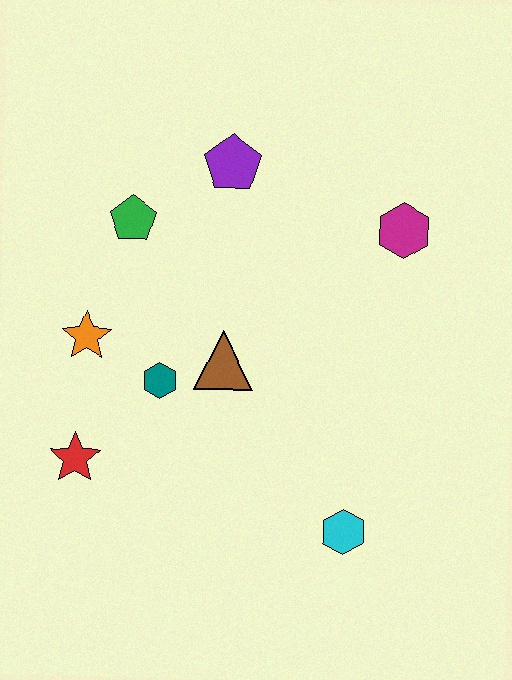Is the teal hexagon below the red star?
No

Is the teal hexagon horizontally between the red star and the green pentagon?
No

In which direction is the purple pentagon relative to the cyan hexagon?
The purple pentagon is above the cyan hexagon.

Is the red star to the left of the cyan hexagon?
Yes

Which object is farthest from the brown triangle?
The magenta hexagon is farthest from the brown triangle.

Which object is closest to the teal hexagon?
The brown triangle is closest to the teal hexagon.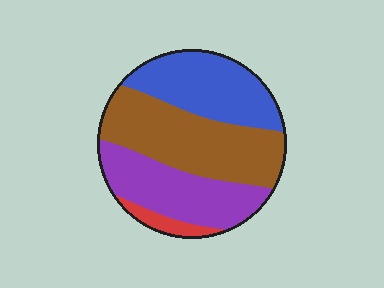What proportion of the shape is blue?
Blue takes up between a sixth and a third of the shape.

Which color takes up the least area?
Red, at roughly 5%.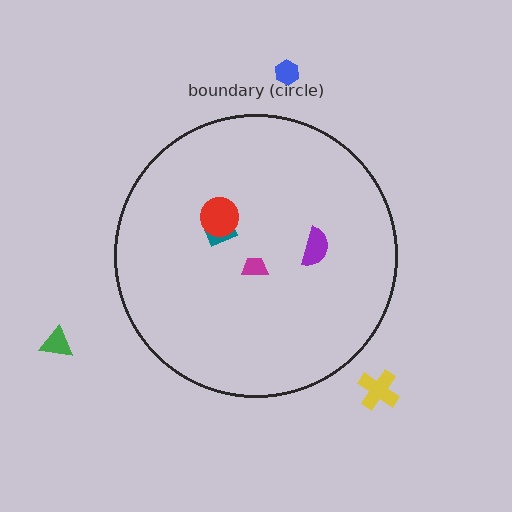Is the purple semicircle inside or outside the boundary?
Inside.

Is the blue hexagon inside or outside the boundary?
Outside.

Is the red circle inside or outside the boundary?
Inside.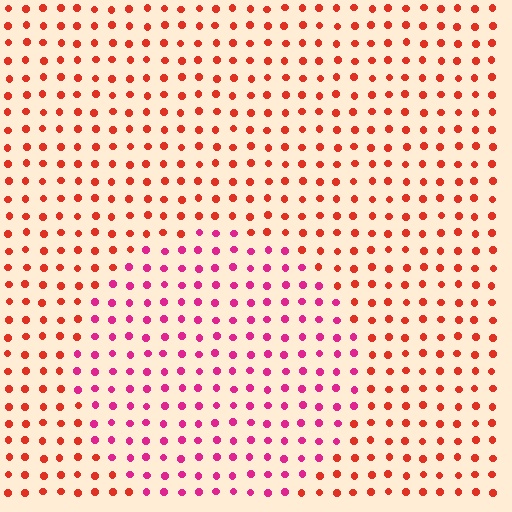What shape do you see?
I see a circle.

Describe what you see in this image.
The image is filled with small red elements in a uniform arrangement. A circle-shaped region is visible where the elements are tinted to a slightly different hue, forming a subtle color boundary.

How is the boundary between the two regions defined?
The boundary is defined purely by a slight shift in hue (about 39 degrees). Spacing, size, and orientation are identical on both sides.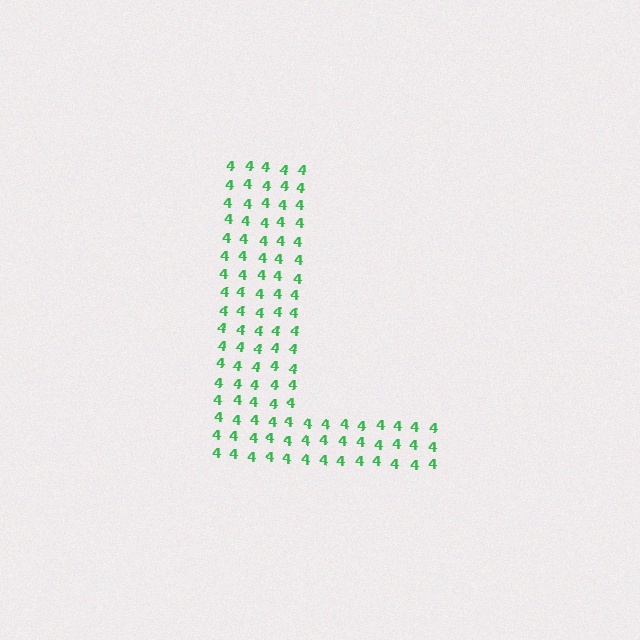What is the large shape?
The large shape is the letter L.